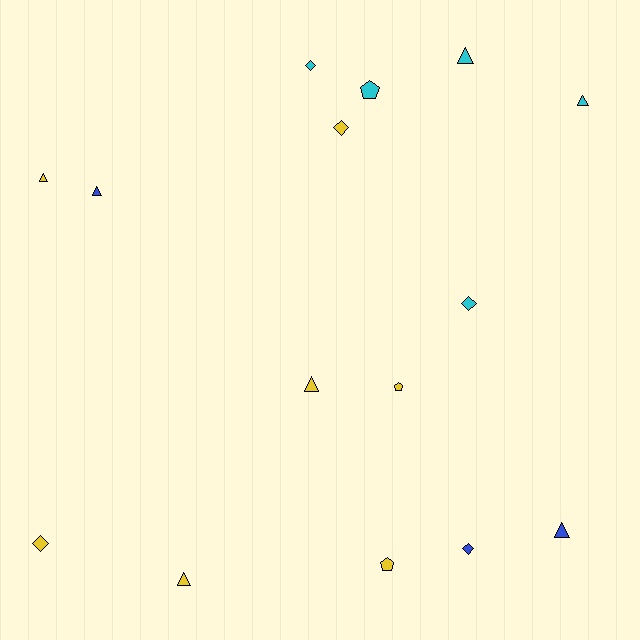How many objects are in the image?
There are 15 objects.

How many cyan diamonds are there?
There are 2 cyan diamonds.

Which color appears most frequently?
Yellow, with 7 objects.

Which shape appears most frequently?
Triangle, with 7 objects.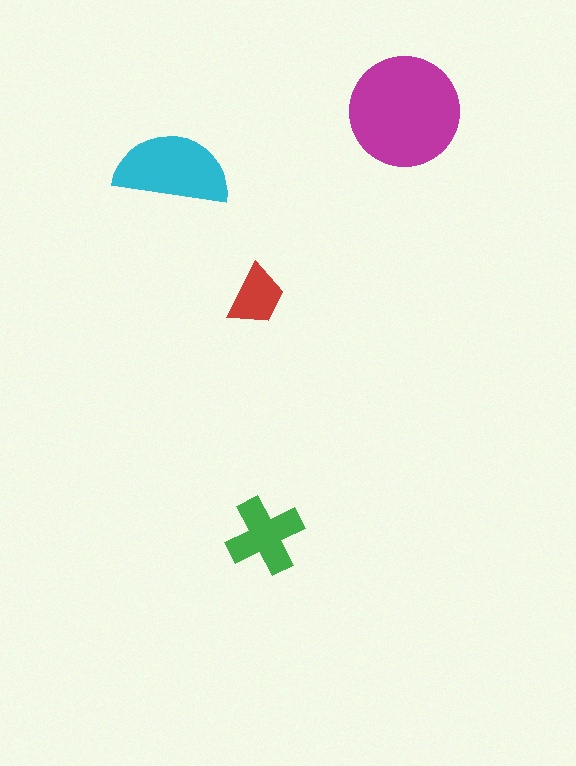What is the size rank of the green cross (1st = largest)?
3rd.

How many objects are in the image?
There are 4 objects in the image.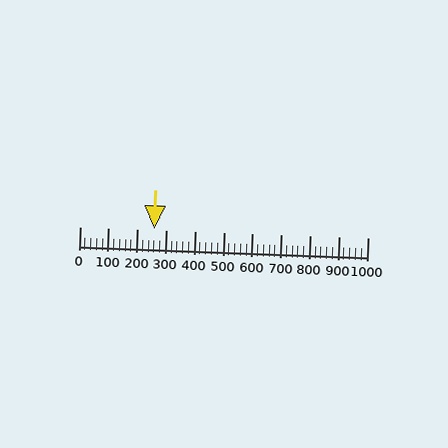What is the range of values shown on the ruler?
The ruler shows values from 0 to 1000.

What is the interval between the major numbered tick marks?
The major tick marks are spaced 100 units apart.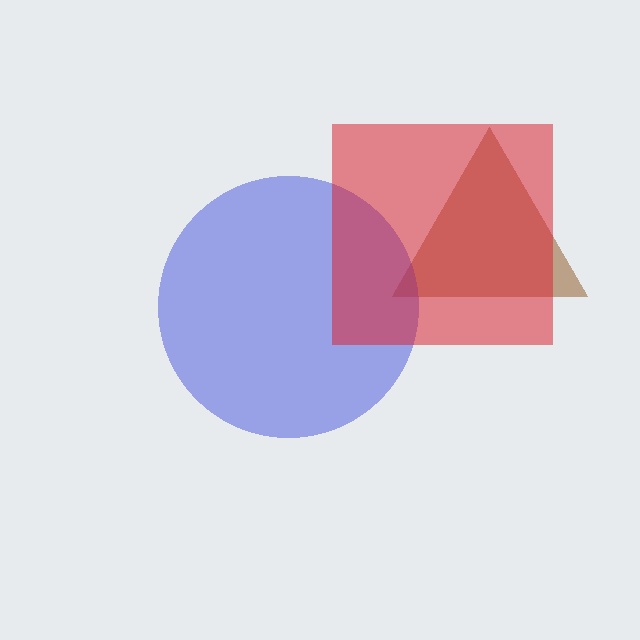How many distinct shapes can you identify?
There are 3 distinct shapes: a brown triangle, a blue circle, a red square.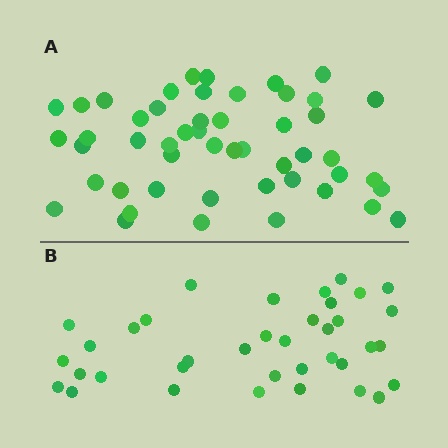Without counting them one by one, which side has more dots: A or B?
Region A (the top region) has more dots.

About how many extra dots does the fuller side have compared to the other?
Region A has approximately 15 more dots than region B.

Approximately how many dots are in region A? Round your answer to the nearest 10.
About 50 dots.